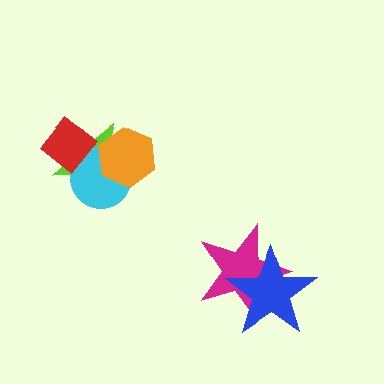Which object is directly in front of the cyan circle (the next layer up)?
The red diamond is directly in front of the cyan circle.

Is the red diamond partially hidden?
No, no other shape covers it.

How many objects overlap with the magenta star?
1 object overlaps with the magenta star.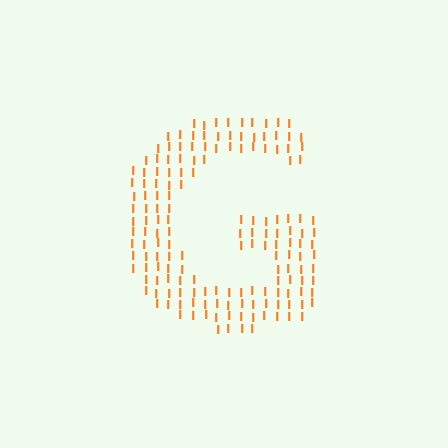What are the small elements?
The small elements are letter I's.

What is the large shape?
The large shape is the letter G.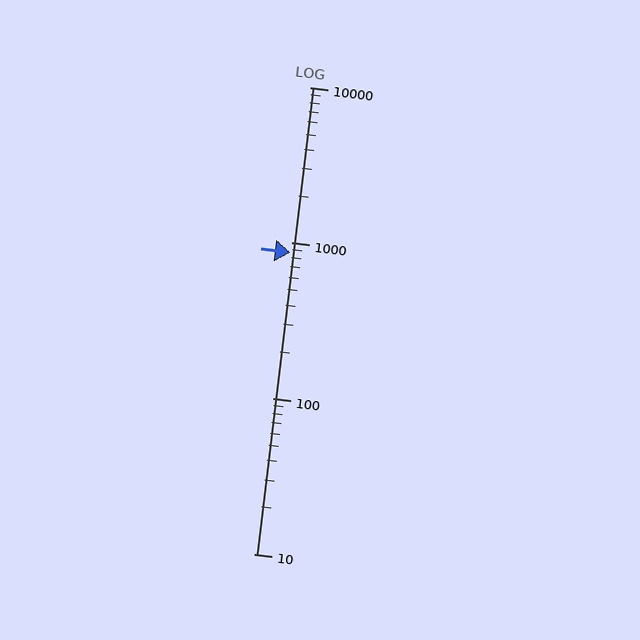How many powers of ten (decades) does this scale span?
The scale spans 3 decades, from 10 to 10000.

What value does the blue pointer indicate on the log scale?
The pointer indicates approximately 860.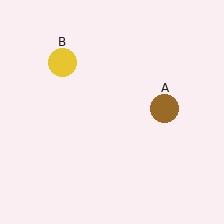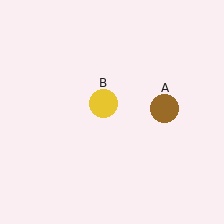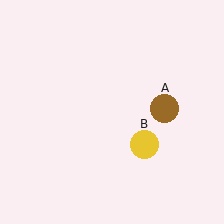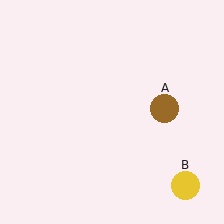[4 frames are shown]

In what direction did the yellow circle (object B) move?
The yellow circle (object B) moved down and to the right.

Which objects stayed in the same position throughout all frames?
Brown circle (object A) remained stationary.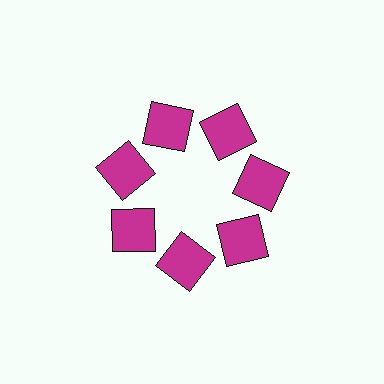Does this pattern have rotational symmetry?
Yes, this pattern has 7-fold rotational symmetry. It looks the same after rotating 51 degrees around the center.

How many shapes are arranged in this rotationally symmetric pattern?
There are 7 shapes, arranged in 7 groups of 1.